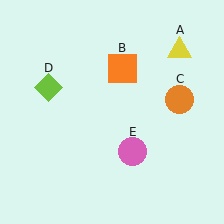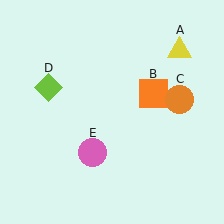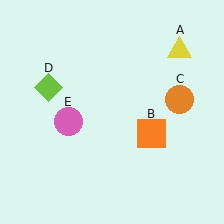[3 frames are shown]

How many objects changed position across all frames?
2 objects changed position: orange square (object B), pink circle (object E).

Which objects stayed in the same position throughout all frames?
Yellow triangle (object A) and orange circle (object C) and lime diamond (object D) remained stationary.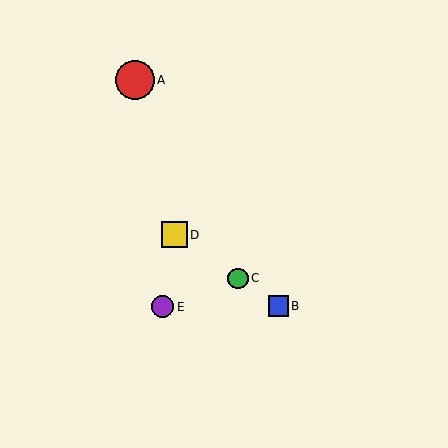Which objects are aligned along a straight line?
Objects B, C, D are aligned along a straight line.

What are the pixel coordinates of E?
Object E is at (163, 307).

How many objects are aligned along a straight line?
3 objects (B, C, D) are aligned along a straight line.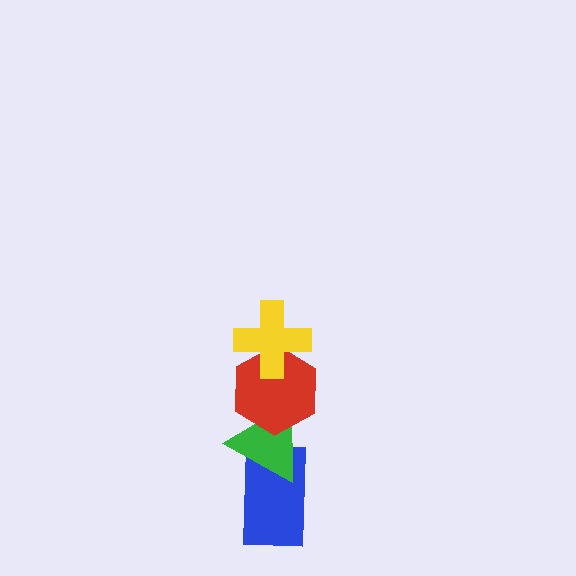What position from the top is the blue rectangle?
The blue rectangle is 4th from the top.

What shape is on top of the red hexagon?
The yellow cross is on top of the red hexagon.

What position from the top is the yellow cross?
The yellow cross is 1st from the top.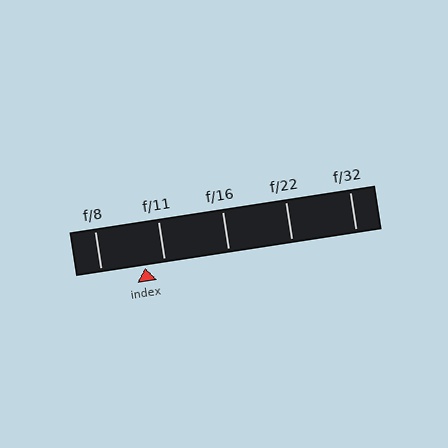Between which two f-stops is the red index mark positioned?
The index mark is between f/8 and f/11.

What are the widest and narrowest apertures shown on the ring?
The widest aperture shown is f/8 and the narrowest is f/32.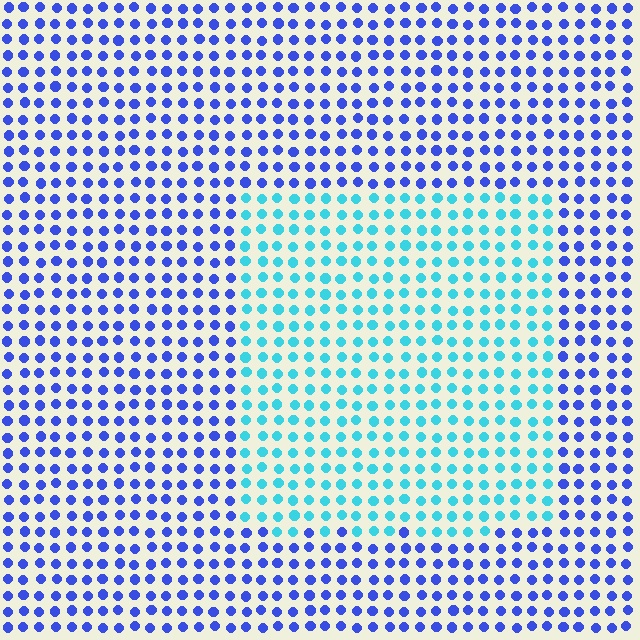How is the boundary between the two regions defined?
The boundary is defined purely by a slight shift in hue (about 48 degrees). Spacing, size, and orientation are identical on both sides.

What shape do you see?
I see a rectangle.